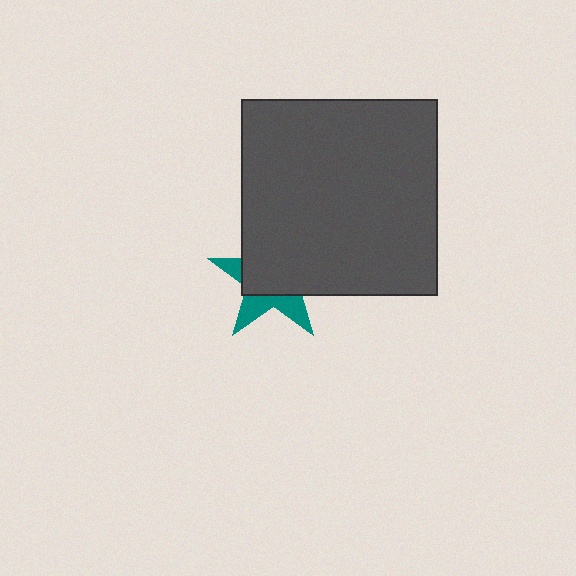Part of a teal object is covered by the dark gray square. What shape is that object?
It is a star.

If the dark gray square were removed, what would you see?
You would see the complete teal star.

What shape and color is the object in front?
The object in front is a dark gray square.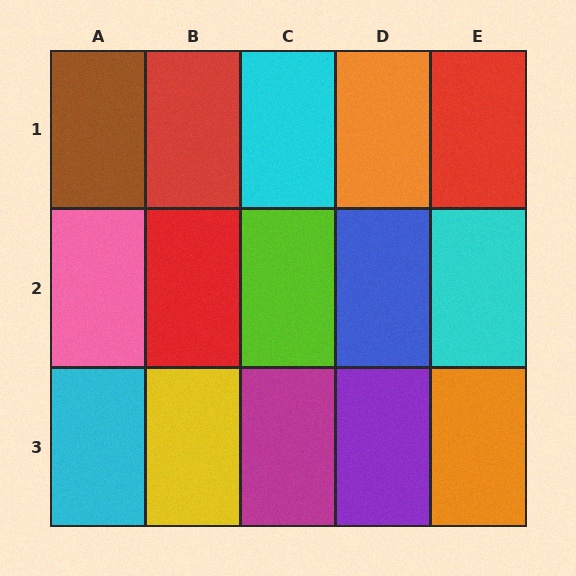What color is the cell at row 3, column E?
Orange.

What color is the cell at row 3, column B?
Yellow.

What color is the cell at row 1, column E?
Red.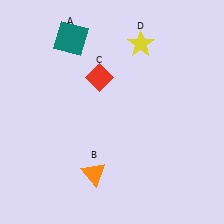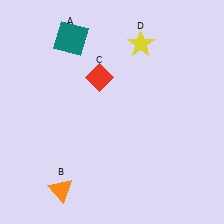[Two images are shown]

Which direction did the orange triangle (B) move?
The orange triangle (B) moved left.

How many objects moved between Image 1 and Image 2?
1 object moved between the two images.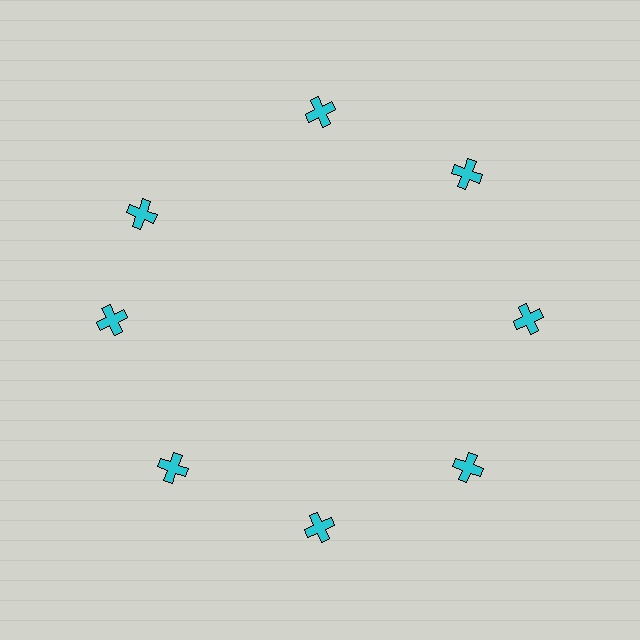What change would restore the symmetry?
The symmetry would be restored by rotating it back into even spacing with its neighbors so that all 8 crosses sit at equal angles and equal distance from the center.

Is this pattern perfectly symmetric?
No. The 8 cyan crosses are arranged in a ring, but one element near the 10 o'clock position is rotated out of alignment along the ring, breaking the 8-fold rotational symmetry.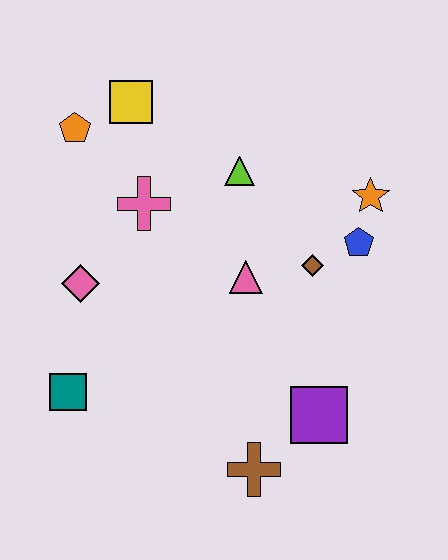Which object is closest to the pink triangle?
The brown diamond is closest to the pink triangle.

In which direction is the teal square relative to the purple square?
The teal square is to the left of the purple square.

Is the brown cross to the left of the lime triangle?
No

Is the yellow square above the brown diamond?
Yes